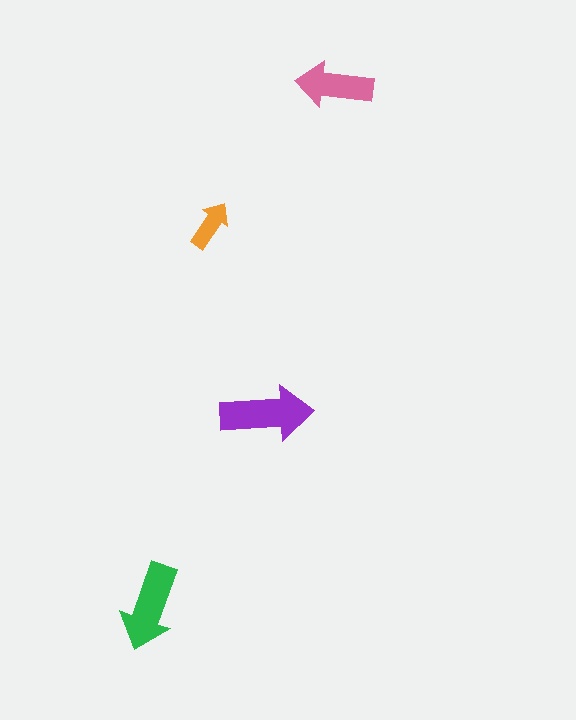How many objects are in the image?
There are 4 objects in the image.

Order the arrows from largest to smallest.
the purple one, the green one, the pink one, the orange one.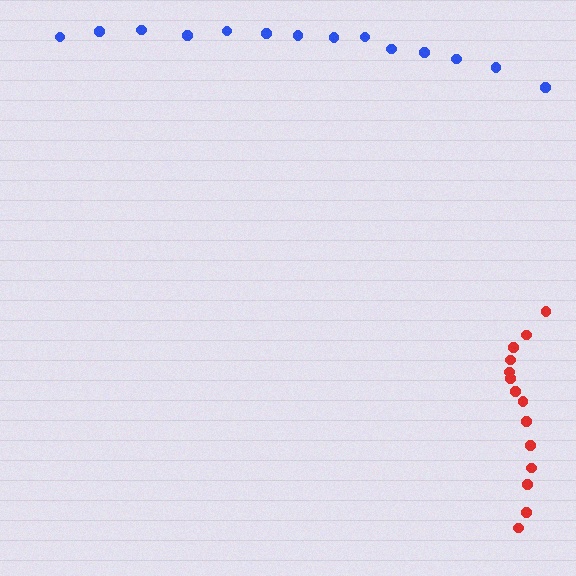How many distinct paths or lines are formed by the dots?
There are 2 distinct paths.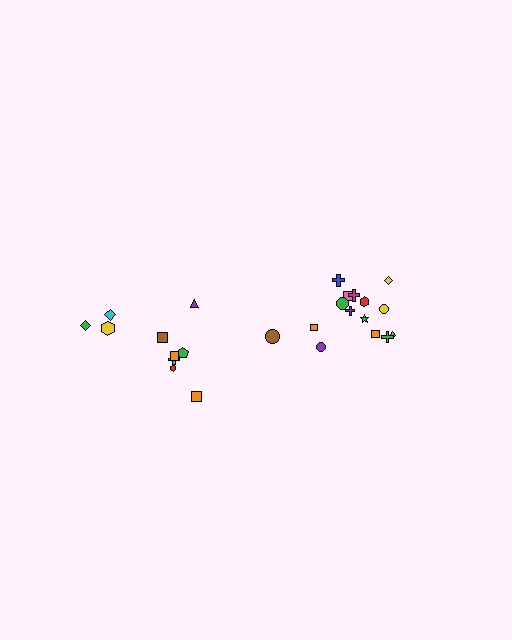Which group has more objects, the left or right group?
The right group.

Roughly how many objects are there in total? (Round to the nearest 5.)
Roughly 25 objects in total.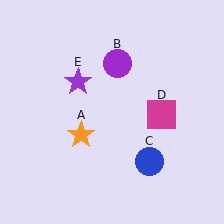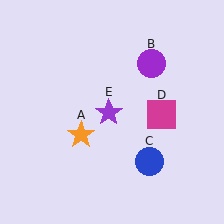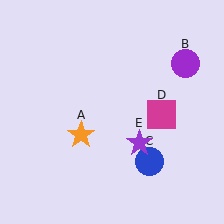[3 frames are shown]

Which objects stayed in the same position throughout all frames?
Orange star (object A) and blue circle (object C) and magenta square (object D) remained stationary.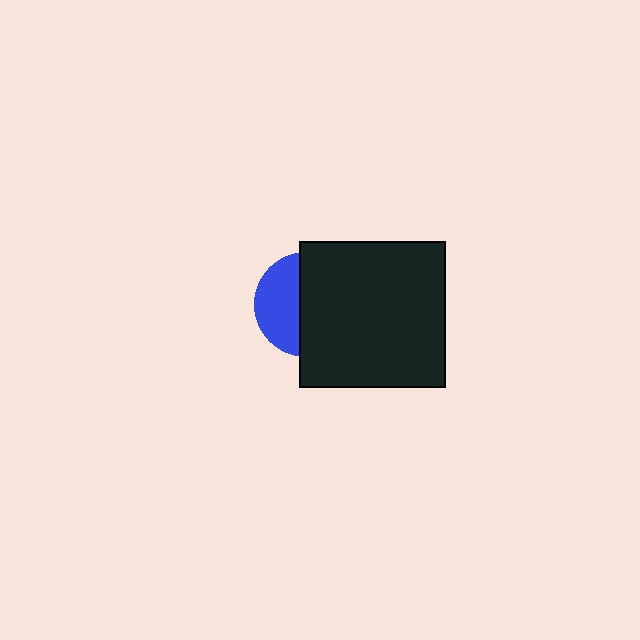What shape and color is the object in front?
The object in front is a black square.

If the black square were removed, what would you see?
You would see the complete blue circle.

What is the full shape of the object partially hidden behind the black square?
The partially hidden object is a blue circle.